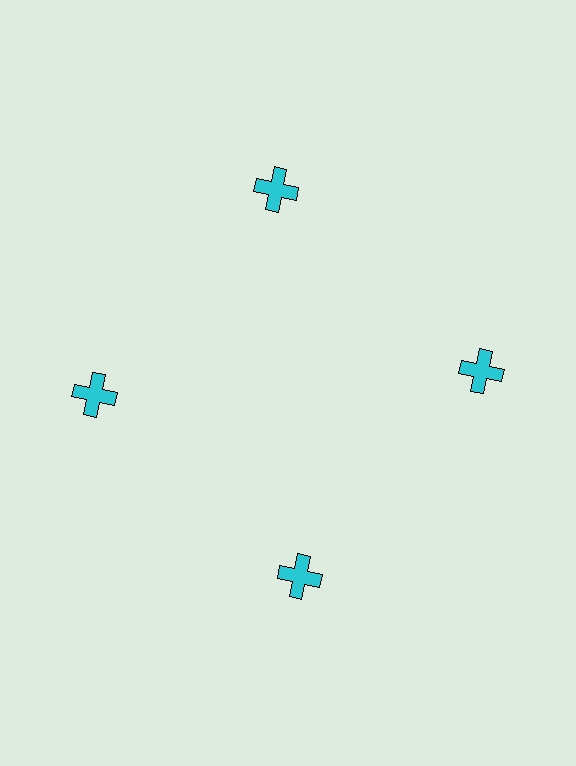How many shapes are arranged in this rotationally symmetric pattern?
There are 4 shapes, arranged in 4 groups of 1.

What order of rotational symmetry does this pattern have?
This pattern has 4-fold rotational symmetry.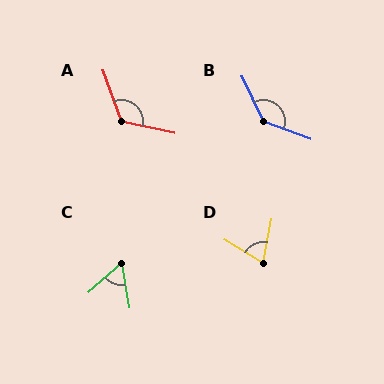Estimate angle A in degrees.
Approximately 122 degrees.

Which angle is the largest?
B, at approximately 135 degrees.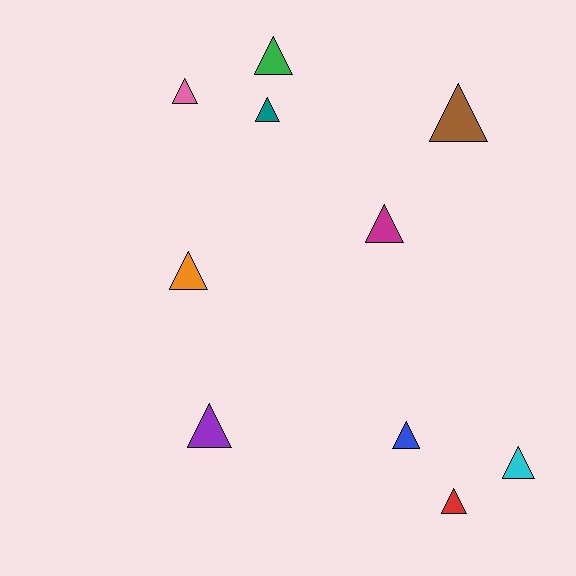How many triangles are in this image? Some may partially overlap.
There are 10 triangles.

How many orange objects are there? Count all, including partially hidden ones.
There is 1 orange object.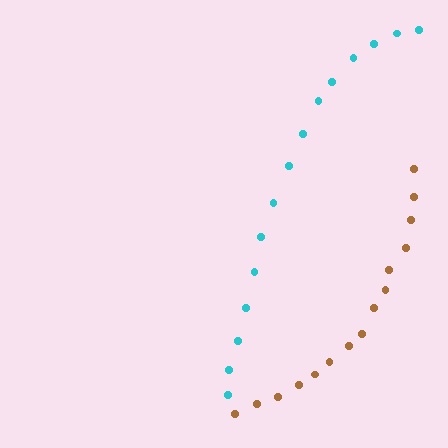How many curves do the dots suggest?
There are 2 distinct paths.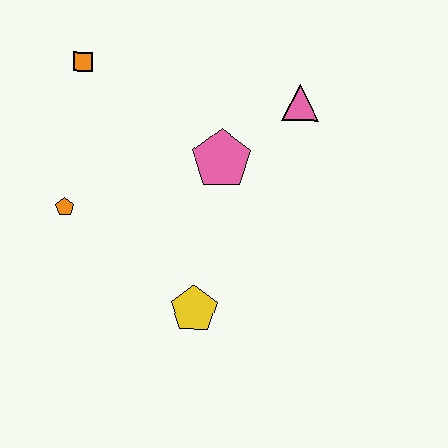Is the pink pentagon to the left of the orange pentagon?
No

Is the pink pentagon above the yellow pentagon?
Yes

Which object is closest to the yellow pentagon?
The pink pentagon is closest to the yellow pentagon.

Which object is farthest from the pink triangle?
The orange pentagon is farthest from the pink triangle.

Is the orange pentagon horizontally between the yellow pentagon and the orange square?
No